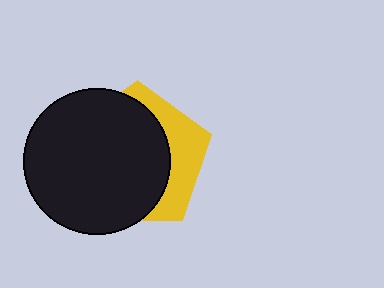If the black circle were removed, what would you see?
You would see the complete yellow pentagon.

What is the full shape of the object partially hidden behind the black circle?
The partially hidden object is a yellow pentagon.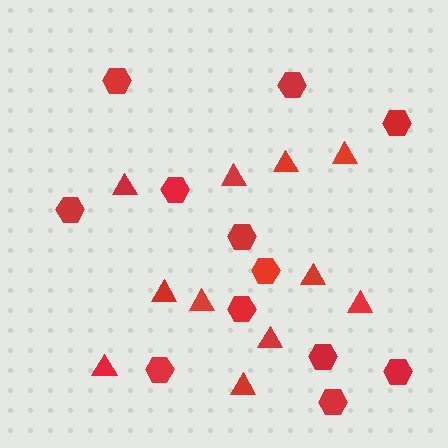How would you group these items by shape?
There are 2 groups: one group of triangles (11) and one group of hexagons (12).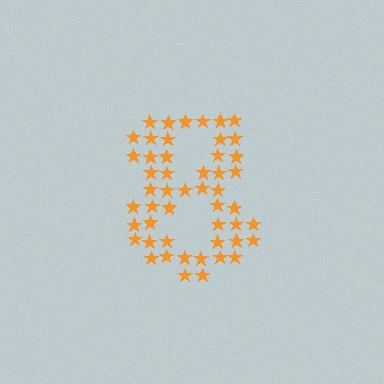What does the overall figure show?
The overall figure shows the digit 8.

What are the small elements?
The small elements are stars.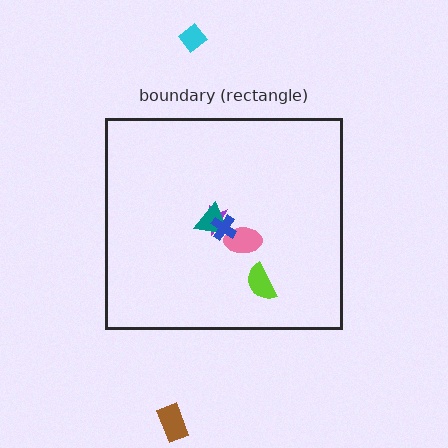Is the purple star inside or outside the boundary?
Inside.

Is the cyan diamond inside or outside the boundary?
Outside.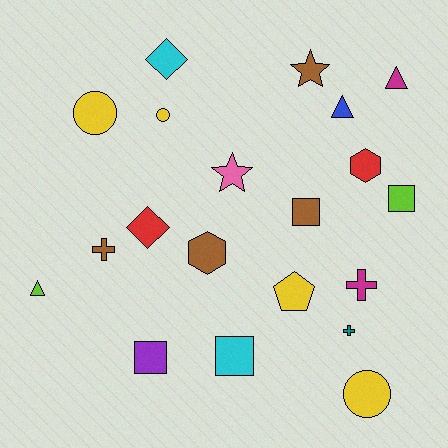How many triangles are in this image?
There are 3 triangles.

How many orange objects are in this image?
There are no orange objects.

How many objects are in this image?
There are 20 objects.